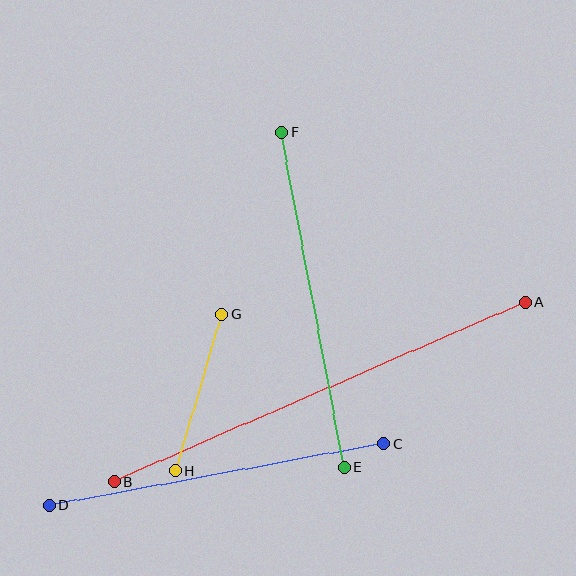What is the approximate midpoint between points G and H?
The midpoint is at approximately (198, 392) pixels.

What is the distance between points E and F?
The distance is approximately 341 pixels.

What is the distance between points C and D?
The distance is approximately 340 pixels.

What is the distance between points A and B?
The distance is approximately 449 pixels.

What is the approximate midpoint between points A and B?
The midpoint is at approximately (320, 392) pixels.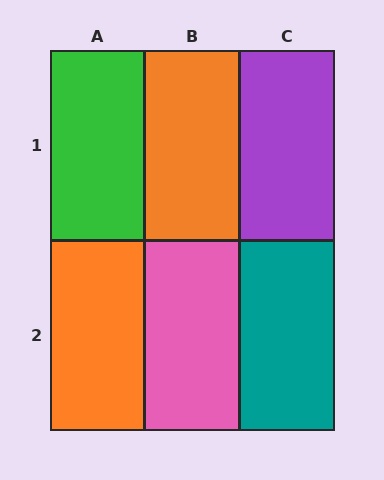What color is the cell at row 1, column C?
Purple.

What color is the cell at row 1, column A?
Green.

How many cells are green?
1 cell is green.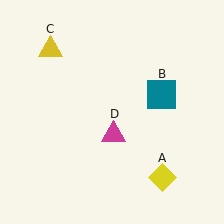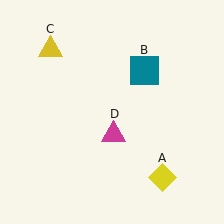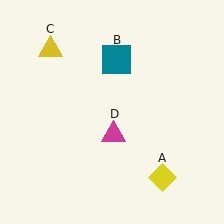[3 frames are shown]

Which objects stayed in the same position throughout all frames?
Yellow diamond (object A) and yellow triangle (object C) and magenta triangle (object D) remained stationary.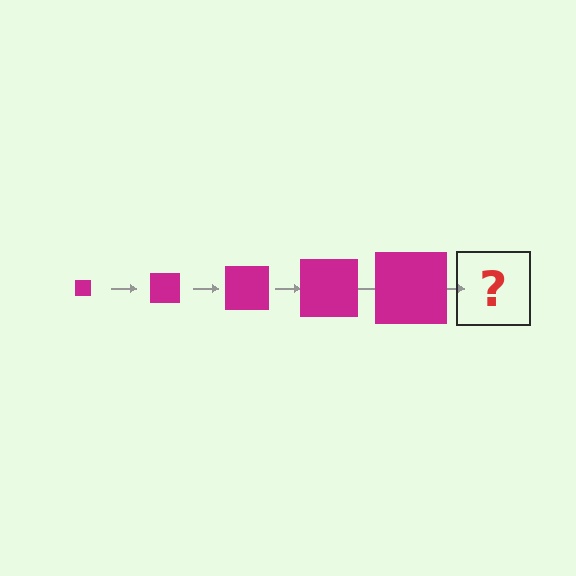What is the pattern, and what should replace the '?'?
The pattern is that the square gets progressively larger each step. The '?' should be a magenta square, larger than the previous one.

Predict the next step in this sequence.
The next step is a magenta square, larger than the previous one.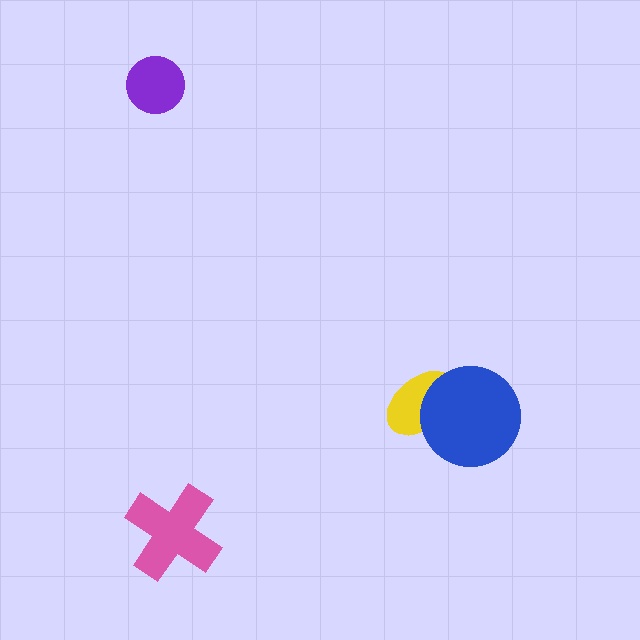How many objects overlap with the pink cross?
0 objects overlap with the pink cross.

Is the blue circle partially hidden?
No, no other shape covers it.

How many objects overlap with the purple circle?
0 objects overlap with the purple circle.